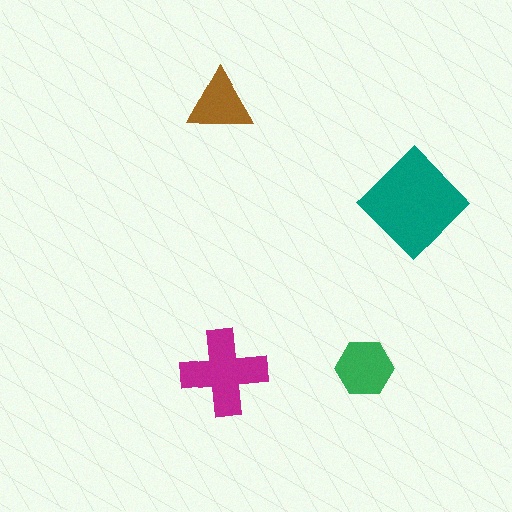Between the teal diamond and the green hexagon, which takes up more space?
The teal diamond.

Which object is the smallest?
The brown triangle.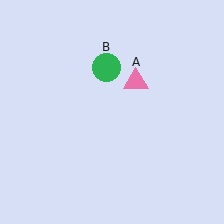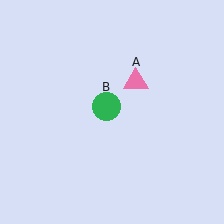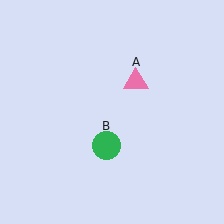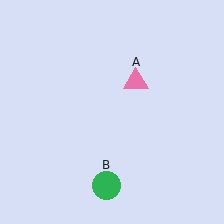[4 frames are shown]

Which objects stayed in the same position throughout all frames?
Pink triangle (object A) remained stationary.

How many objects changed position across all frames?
1 object changed position: green circle (object B).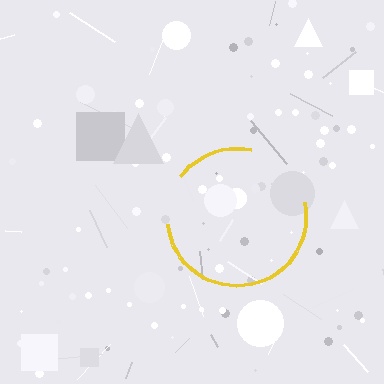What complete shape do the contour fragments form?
The contour fragments form a circle.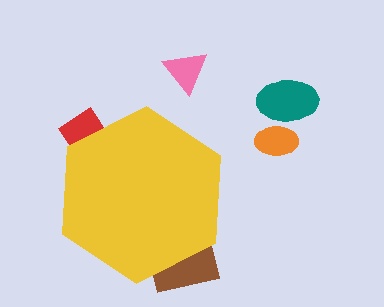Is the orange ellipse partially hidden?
No, the orange ellipse is fully visible.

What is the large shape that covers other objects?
A yellow hexagon.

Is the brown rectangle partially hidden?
Yes, the brown rectangle is partially hidden behind the yellow hexagon.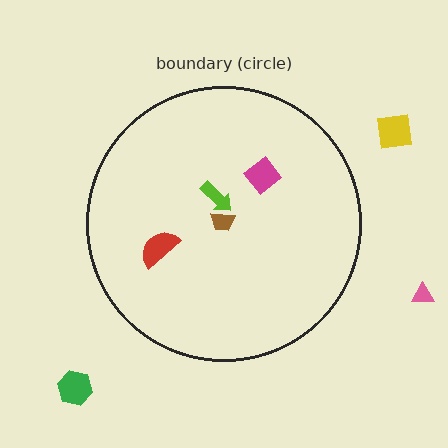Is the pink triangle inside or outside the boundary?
Outside.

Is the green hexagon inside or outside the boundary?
Outside.